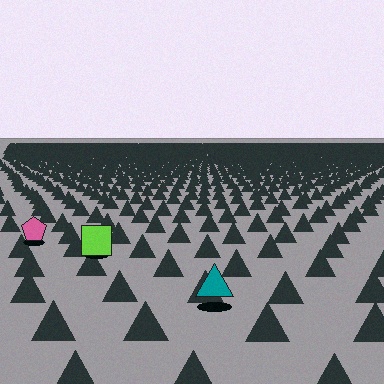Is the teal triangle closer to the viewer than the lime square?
Yes. The teal triangle is closer — you can tell from the texture gradient: the ground texture is coarser near it.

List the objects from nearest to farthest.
From nearest to farthest: the teal triangle, the lime square, the pink pentagon.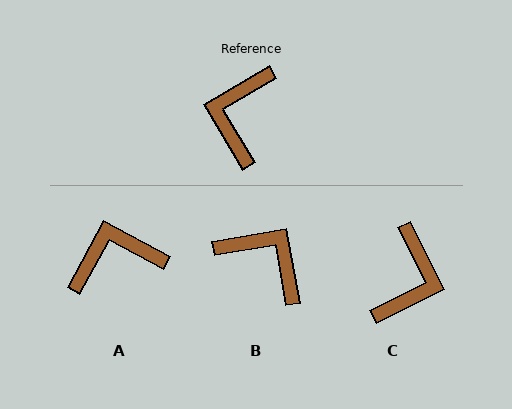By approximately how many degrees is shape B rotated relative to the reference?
Approximately 111 degrees clockwise.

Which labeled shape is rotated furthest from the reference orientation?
C, about 176 degrees away.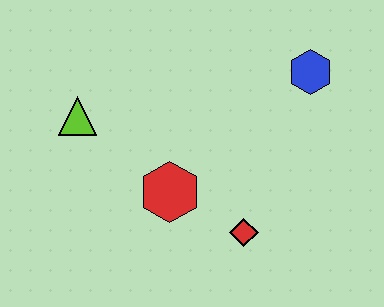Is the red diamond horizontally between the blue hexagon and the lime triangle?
Yes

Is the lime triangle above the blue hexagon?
No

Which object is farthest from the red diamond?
The lime triangle is farthest from the red diamond.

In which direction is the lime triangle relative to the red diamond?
The lime triangle is to the left of the red diamond.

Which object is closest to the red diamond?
The red hexagon is closest to the red diamond.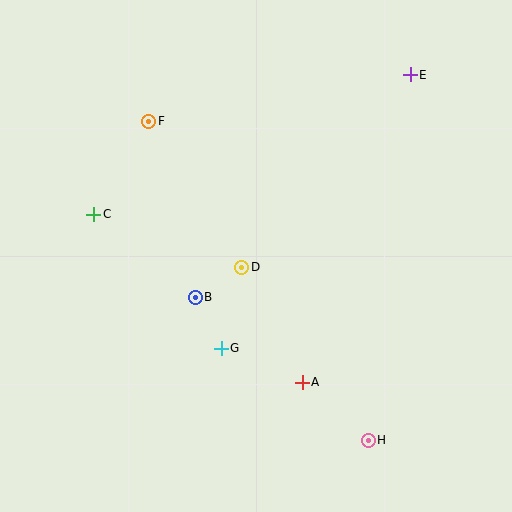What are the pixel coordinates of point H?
Point H is at (368, 441).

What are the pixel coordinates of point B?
Point B is at (195, 297).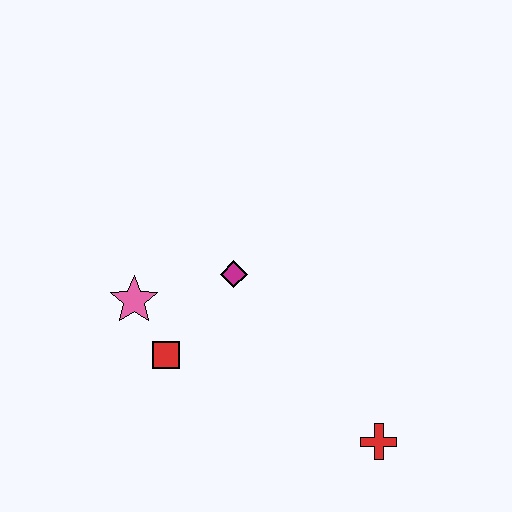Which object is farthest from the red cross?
The pink star is farthest from the red cross.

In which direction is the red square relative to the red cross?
The red square is to the left of the red cross.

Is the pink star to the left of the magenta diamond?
Yes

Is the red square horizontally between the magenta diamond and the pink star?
Yes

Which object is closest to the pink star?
The red square is closest to the pink star.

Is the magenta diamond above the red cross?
Yes